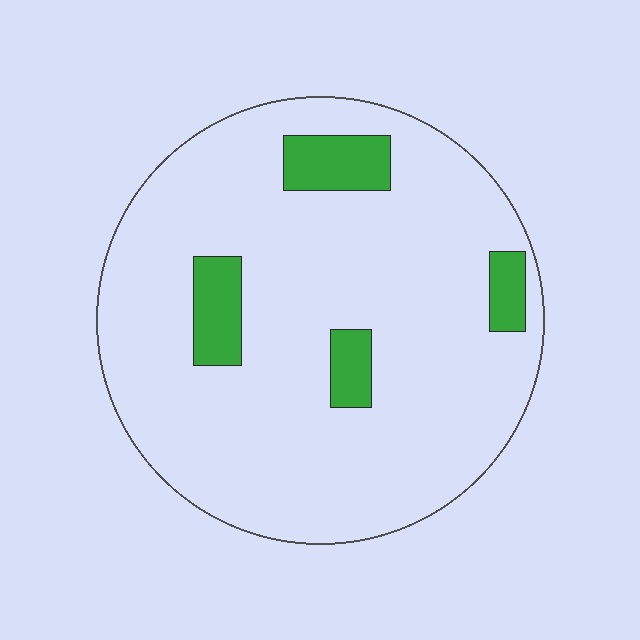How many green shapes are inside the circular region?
4.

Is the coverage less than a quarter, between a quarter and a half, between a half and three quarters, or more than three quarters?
Less than a quarter.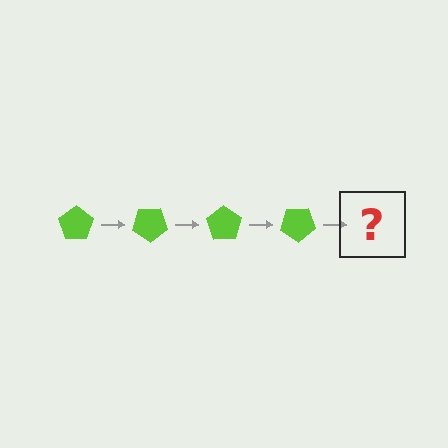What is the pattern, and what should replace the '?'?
The pattern is that the pentagon rotates 35 degrees each step. The '?' should be a lime pentagon rotated 140 degrees.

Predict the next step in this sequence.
The next step is a lime pentagon rotated 140 degrees.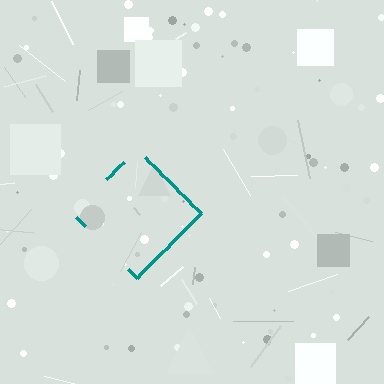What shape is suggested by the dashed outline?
The dashed outline suggests a diamond.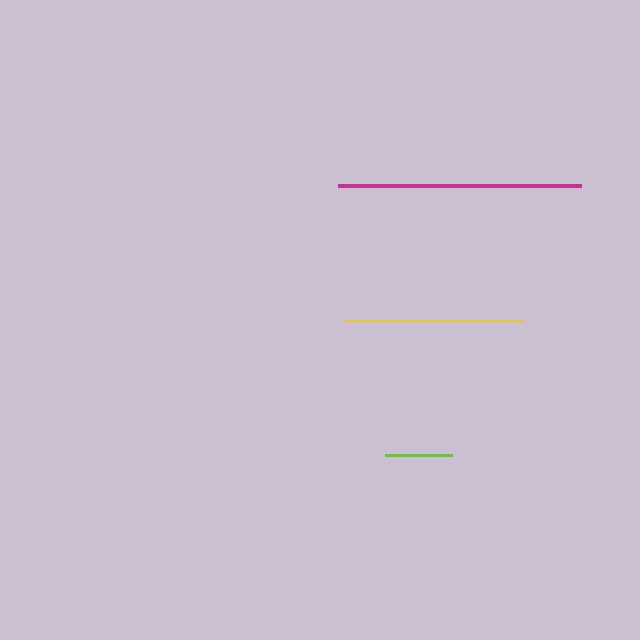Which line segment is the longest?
The magenta line is the longest at approximately 243 pixels.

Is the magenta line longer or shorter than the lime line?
The magenta line is longer than the lime line.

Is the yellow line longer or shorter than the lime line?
The yellow line is longer than the lime line.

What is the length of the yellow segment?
The yellow segment is approximately 178 pixels long.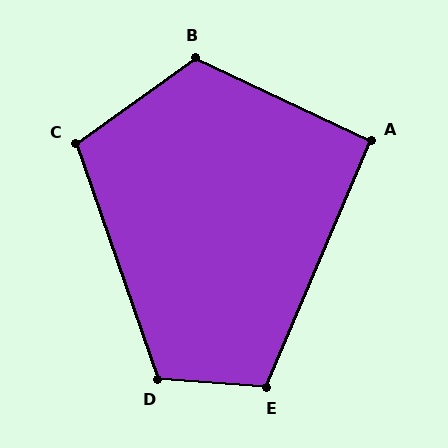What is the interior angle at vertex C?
Approximately 106 degrees (obtuse).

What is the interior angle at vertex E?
Approximately 109 degrees (obtuse).